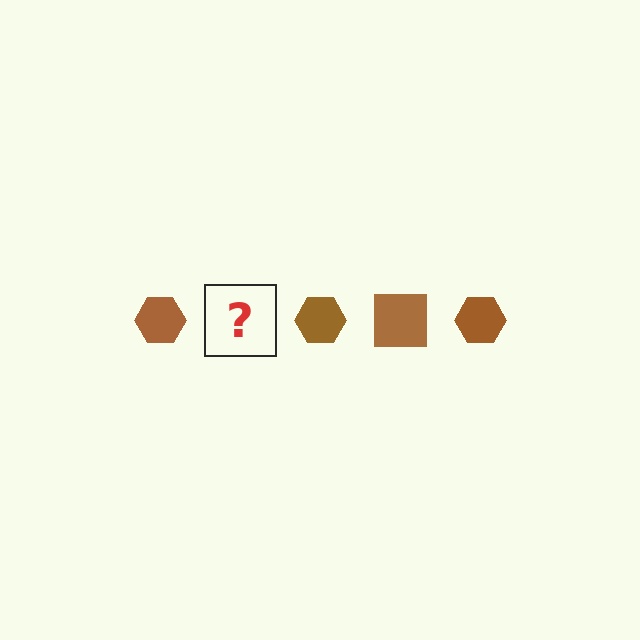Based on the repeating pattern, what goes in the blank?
The blank should be a brown square.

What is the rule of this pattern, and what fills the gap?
The rule is that the pattern cycles through hexagon, square shapes in brown. The gap should be filled with a brown square.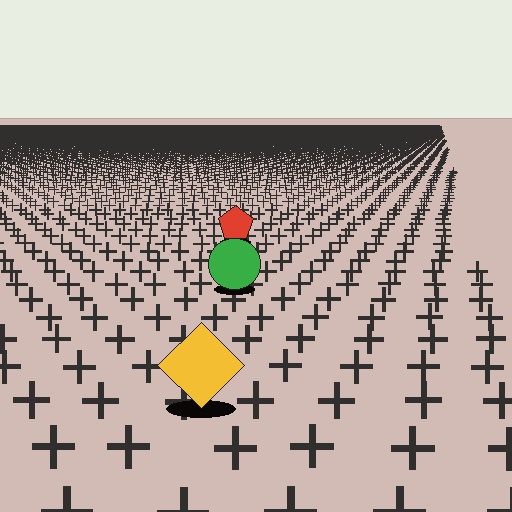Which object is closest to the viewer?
The yellow diamond is closest. The texture marks near it are larger and more spread out.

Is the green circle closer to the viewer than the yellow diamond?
No. The yellow diamond is closer — you can tell from the texture gradient: the ground texture is coarser near it.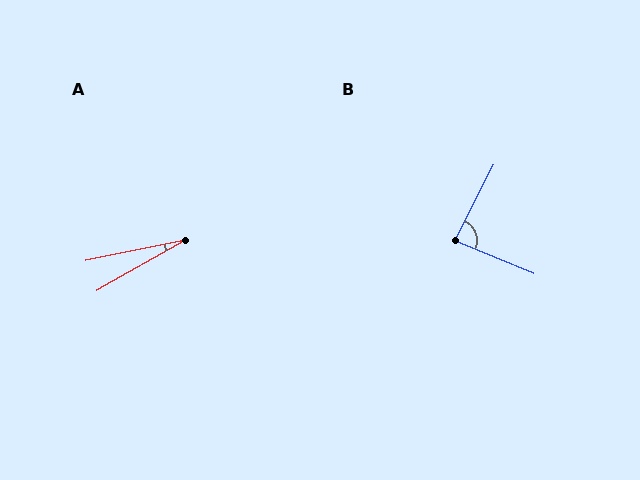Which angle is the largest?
B, at approximately 86 degrees.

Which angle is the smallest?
A, at approximately 18 degrees.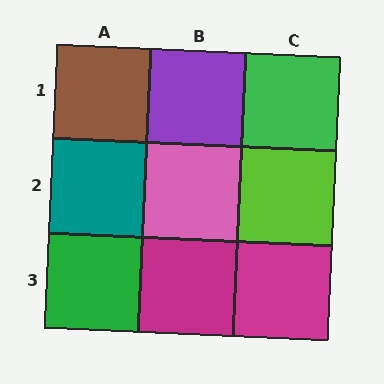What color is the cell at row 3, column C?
Magenta.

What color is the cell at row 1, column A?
Brown.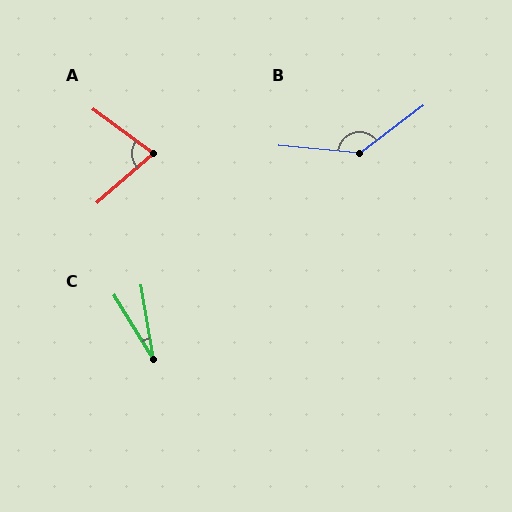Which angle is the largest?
B, at approximately 137 degrees.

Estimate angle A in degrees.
Approximately 78 degrees.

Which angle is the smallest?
C, at approximately 21 degrees.